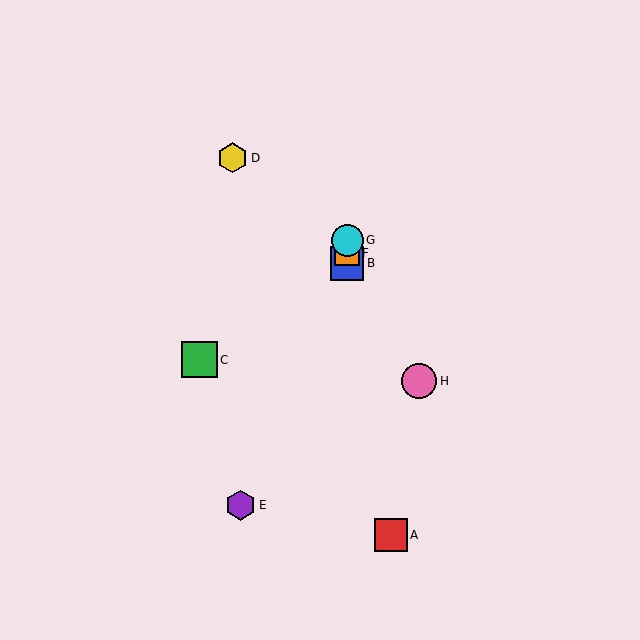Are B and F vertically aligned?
Yes, both are at x≈347.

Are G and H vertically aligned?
No, G is at x≈347 and H is at x≈419.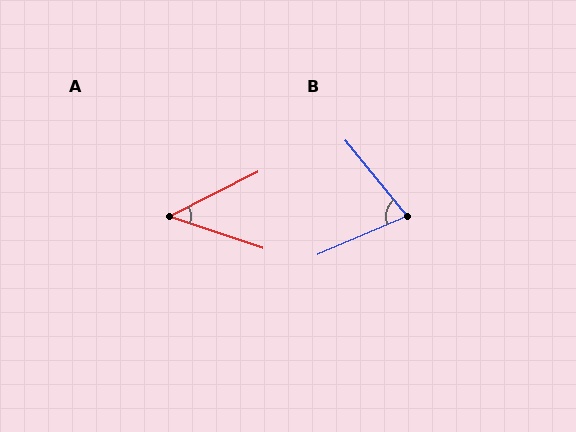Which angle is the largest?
B, at approximately 74 degrees.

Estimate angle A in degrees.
Approximately 45 degrees.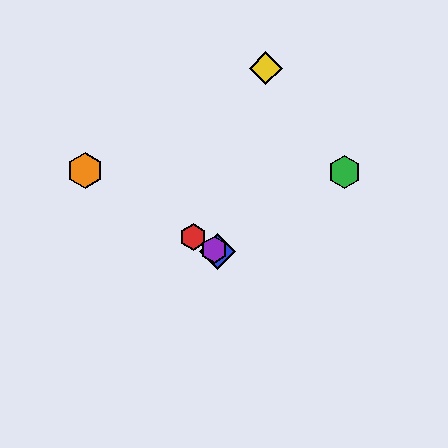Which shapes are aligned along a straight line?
The red hexagon, the blue diamond, the purple hexagon, the orange hexagon are aligned along a straight line.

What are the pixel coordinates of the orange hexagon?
The orange hexagon is at (85, 170).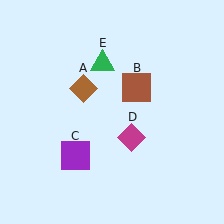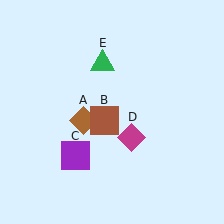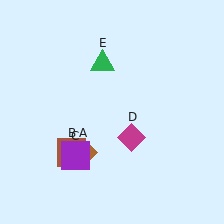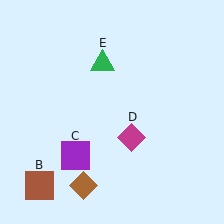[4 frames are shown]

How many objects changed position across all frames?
2 objects changed position: brown diamond (object A), brown square (object B).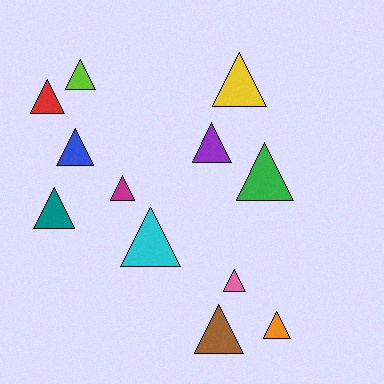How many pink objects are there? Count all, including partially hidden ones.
There is 1 pink object.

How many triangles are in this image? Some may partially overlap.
There are 12 triangles.